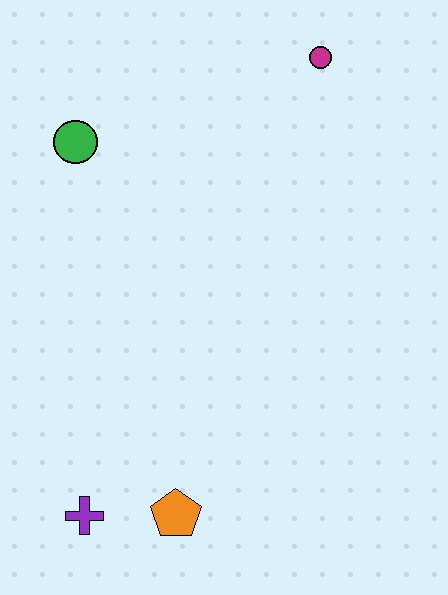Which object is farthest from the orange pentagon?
The magenta circle is farthest from the orange pentagon.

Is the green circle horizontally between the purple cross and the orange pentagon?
No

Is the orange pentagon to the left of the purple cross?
No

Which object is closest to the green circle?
The magenta circle is closest to the green circle.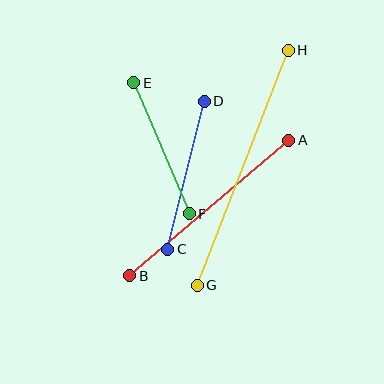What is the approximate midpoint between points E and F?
The midpoint is at approximately (161, 148) pixels.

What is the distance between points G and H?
The distance is approximately 252 pixels.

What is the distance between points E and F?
The distance is approximately 142 pixels.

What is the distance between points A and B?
The distance is approximately 209 pixels.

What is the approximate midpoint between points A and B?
The midpoint is at approximately (209, 208) pixels.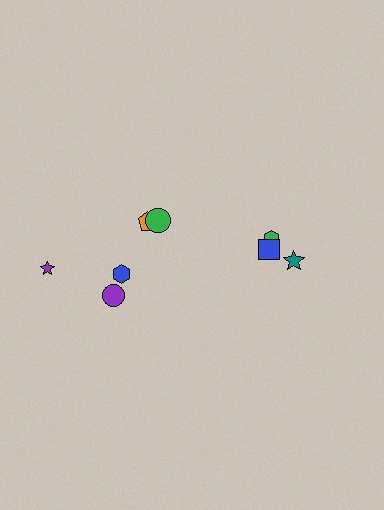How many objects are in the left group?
There are 5 objects.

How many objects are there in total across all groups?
There are 8 objects.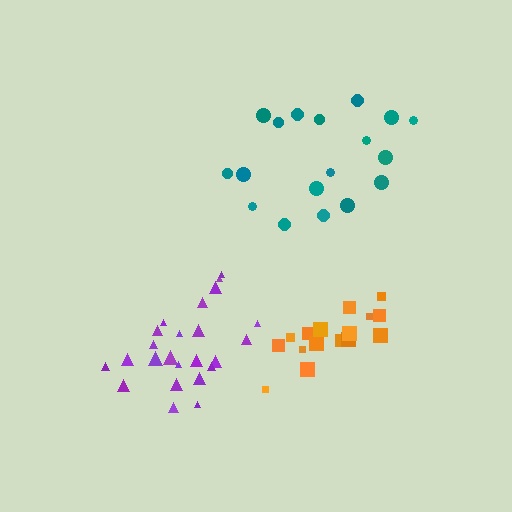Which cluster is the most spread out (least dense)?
Teal.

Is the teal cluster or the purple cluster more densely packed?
Purple.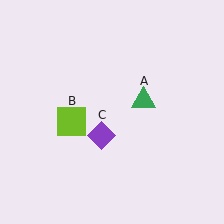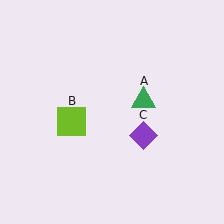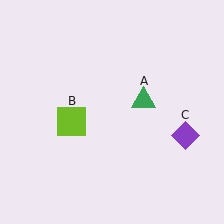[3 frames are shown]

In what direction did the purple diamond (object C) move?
The purple diamond (object C) moved right.